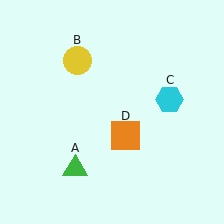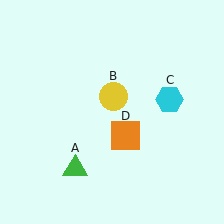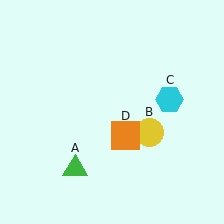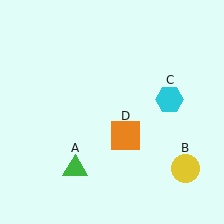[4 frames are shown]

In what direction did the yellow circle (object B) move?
The yellow circle (object B) moved down and to the right.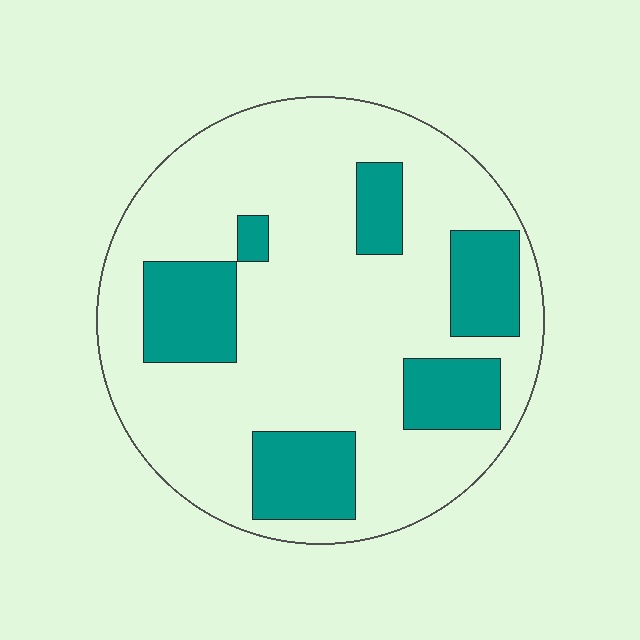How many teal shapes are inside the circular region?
6.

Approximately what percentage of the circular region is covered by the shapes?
Approximately 25%.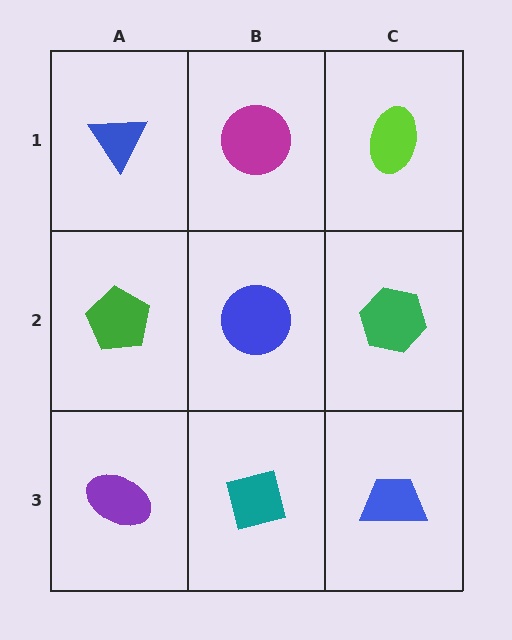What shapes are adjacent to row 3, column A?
A green pentagon (row 2, column A), a teal square (row 3, column B).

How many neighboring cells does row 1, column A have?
2.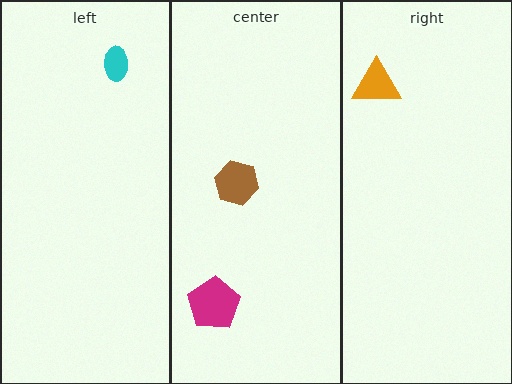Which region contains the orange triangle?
The right region.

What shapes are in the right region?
The orange triangle.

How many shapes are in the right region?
1.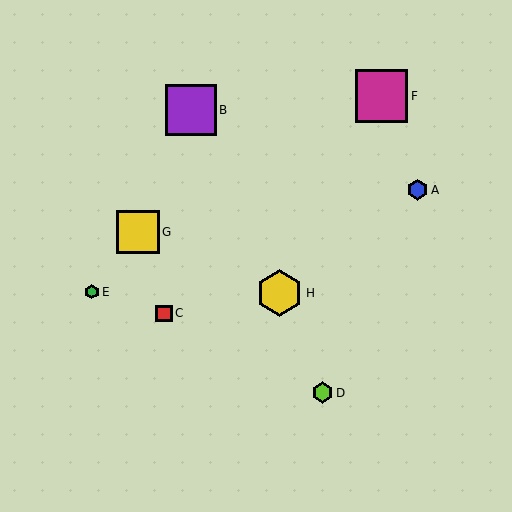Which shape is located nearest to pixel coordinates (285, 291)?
The yellow hexagon (labeled H) at (279, 293) is nearest to that location.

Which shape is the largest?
The magenta square (labeled F) is the largest.